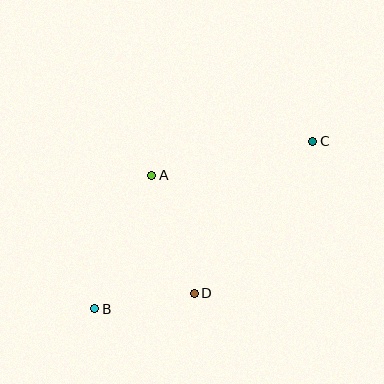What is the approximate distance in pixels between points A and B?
The distance between A and B is approximately 145 pixels.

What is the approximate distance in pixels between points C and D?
The distance between C and D is approximately 193 pixels.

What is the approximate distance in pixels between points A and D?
The distance between A and D is approximately 125 pixels.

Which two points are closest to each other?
Points B and D are closest to each other.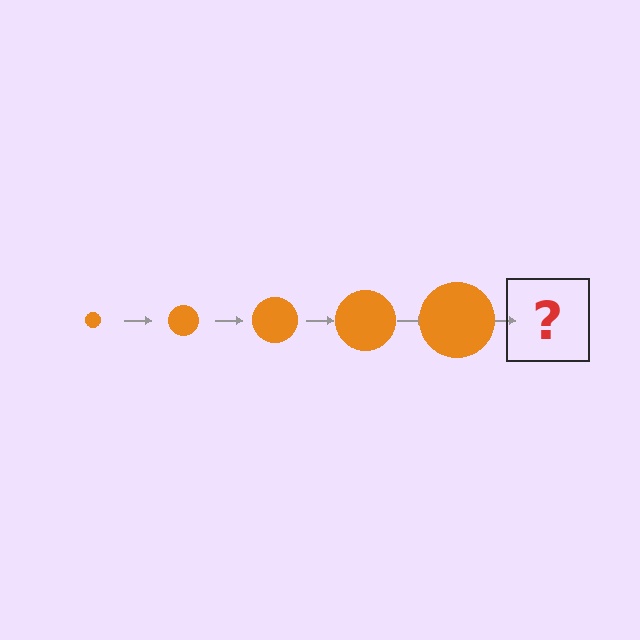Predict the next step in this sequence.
The next step is an orange circle, larger than the previous one.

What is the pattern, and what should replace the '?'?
The pattern is that the circle gets progressively larger each step. The '?' should be an orange circle, larger than the previous one.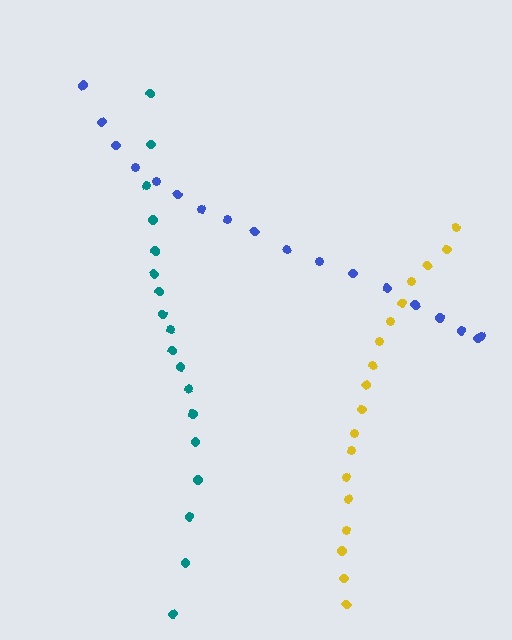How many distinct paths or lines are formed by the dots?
There are 3 distinct paths.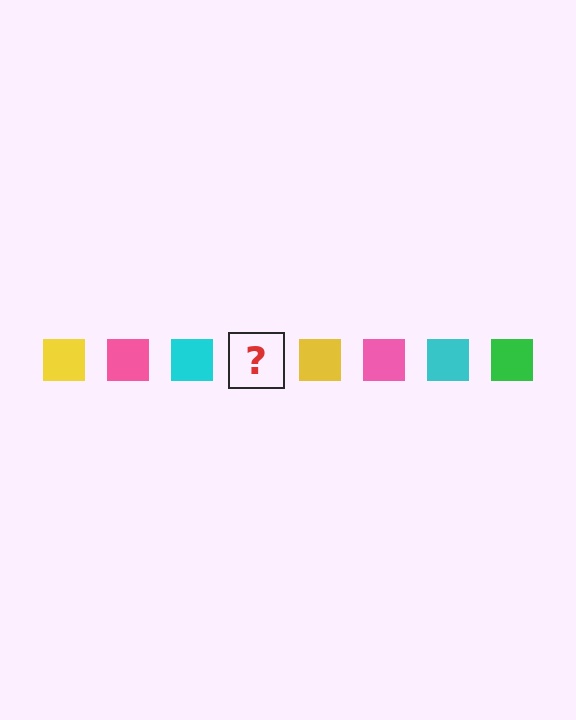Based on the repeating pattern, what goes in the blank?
The blank should be a green square.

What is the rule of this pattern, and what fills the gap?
The rule is that the pattern cycles through yellow, pink, cyan, green squares. The gap should be filled with a green square.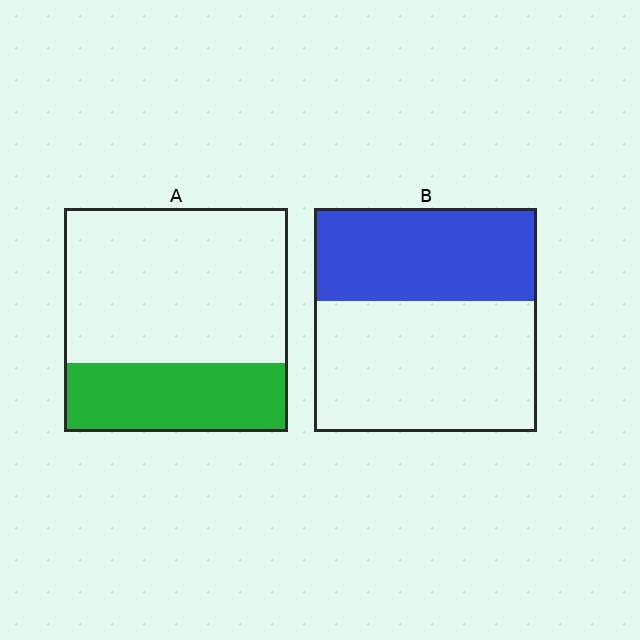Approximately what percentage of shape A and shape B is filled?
A is approximately 30% and B is approximately 40%.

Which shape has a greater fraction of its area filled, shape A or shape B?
Shape B.